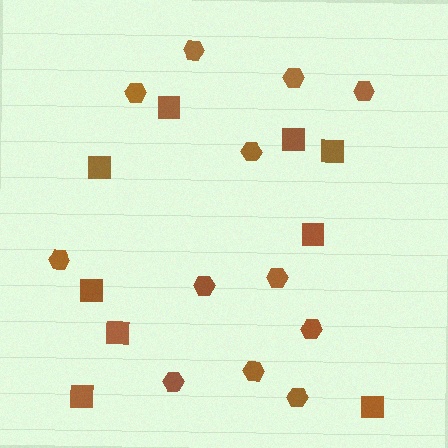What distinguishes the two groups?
There are 2 groups: one group of hexagons (12) and one group of squares (9).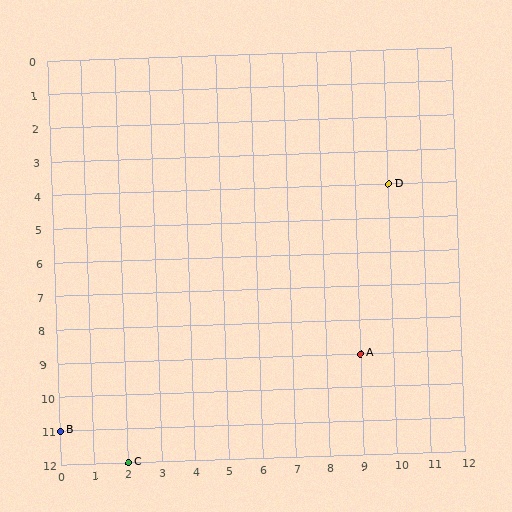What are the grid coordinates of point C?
Point C is at grid coordinates (2, 12).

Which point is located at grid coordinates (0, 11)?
Point B is at (0, 11).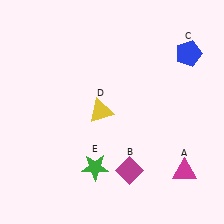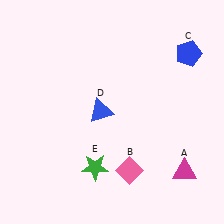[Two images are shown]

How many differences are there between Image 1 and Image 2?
There are 2 differences between the two images.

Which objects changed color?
B changed from magenta to pink. D changed from yellow to blue.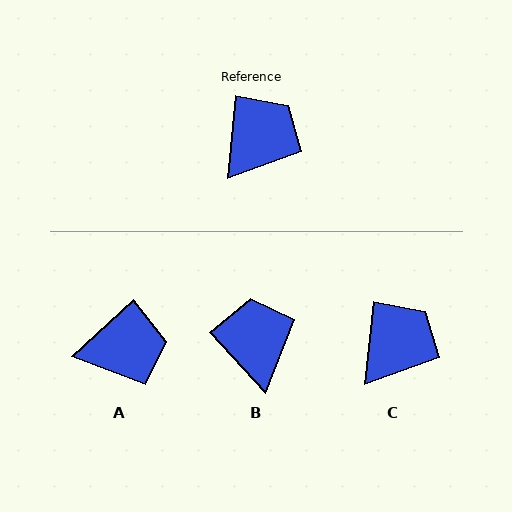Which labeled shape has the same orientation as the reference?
C.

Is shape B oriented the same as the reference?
No, it is off by about 49 degrees.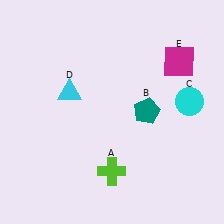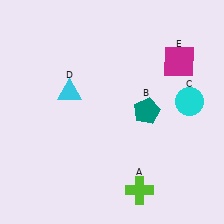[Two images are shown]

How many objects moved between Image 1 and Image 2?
1 object moved between the two images.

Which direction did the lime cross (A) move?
The lime cross (A) moved right.